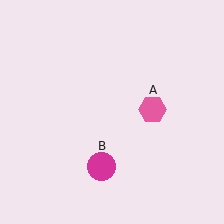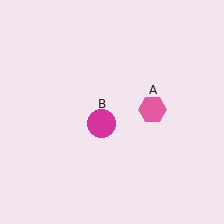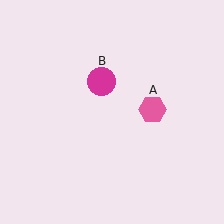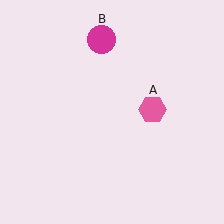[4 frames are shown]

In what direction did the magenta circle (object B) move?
The magenta circle (object B) moved up.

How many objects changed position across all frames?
1 object changed position: magenta circle (object B).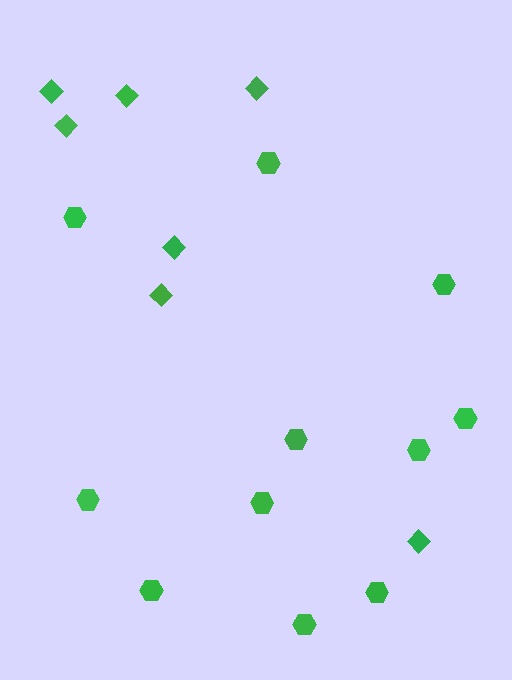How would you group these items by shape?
There are 2 groups: one group of diamonds (7) and one group of hexagons (11).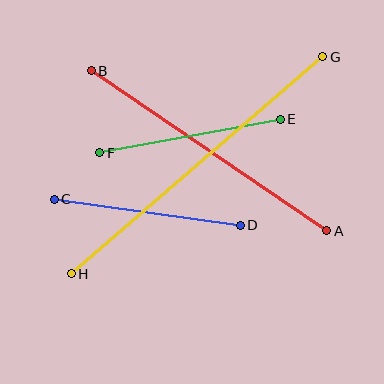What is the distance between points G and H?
The distance is approximately 332 pixels.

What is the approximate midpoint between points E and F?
The midpoint is at approximately (190, 136) pixels.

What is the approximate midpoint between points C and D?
The midpoint is at approximately (147, 212) pixels.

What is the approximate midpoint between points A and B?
The midpoint is at approximately (209, 151) pixels.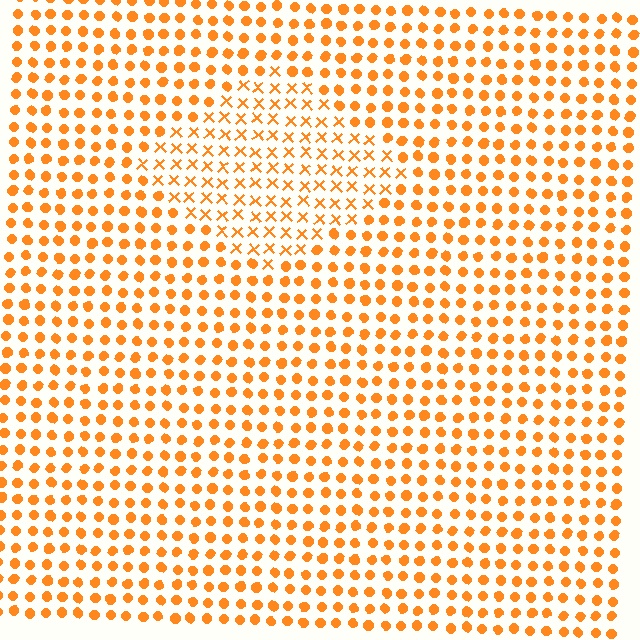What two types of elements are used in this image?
The image uses X marks inside the diamond region and circles outside it.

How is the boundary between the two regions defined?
The boundary is defined by a change in element shape: X marks inside vs. circles outside. All elements share the same color and spacing.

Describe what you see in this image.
The image is filled with small orange elements arranged in a uniform grid. A diamond-shaped region contains X marks, while the surrounding area contains circles. The boundary is defined purely by the change in element shape.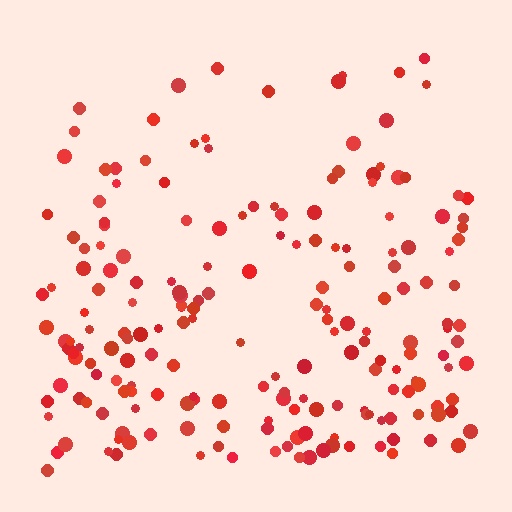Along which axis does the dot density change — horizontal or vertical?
Vertical.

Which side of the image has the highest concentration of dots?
The bottom.